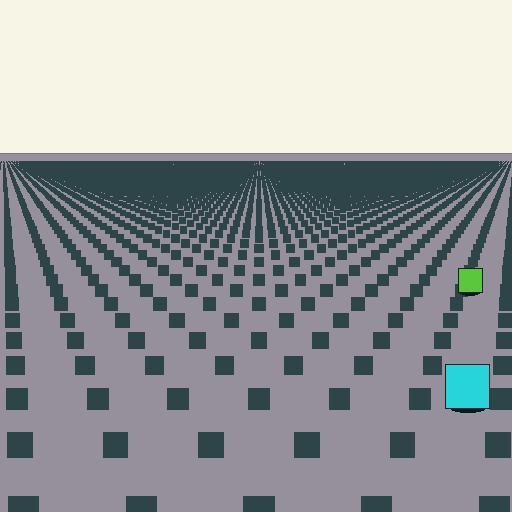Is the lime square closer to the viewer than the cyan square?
No. The cyan square is closer — you can tell from the texture gradient: the ground texture is coarser near it.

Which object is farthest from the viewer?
The lime square is farthest from the viewer. It appears smaller and the ground texture around it is denser.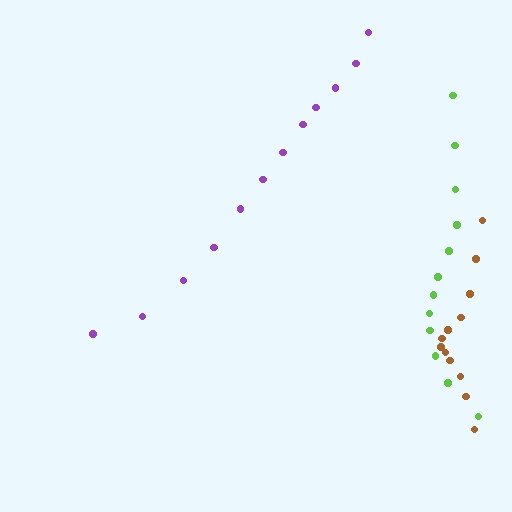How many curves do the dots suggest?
There are 3 distinct paths.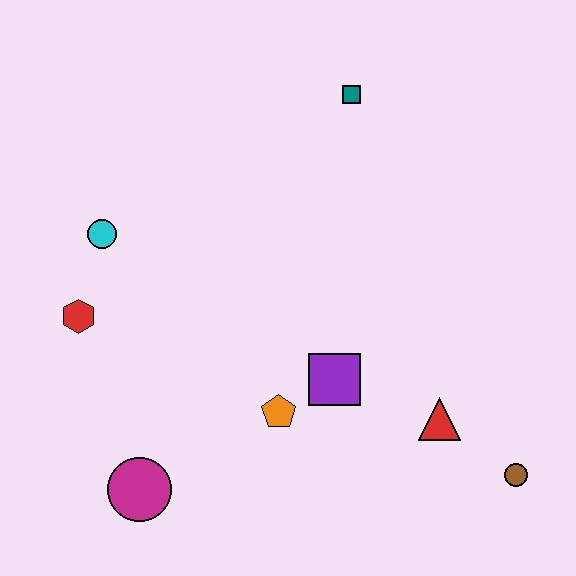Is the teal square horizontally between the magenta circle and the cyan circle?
No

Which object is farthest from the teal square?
The magenta circle is farthest from the teal square.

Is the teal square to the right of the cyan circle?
Yes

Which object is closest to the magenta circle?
The orange pentagon is closest to the magenta circle.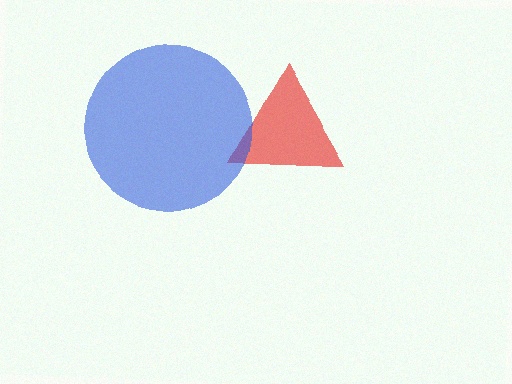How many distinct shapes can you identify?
There are 2 distinct shapes: a red triangle, a blue circle.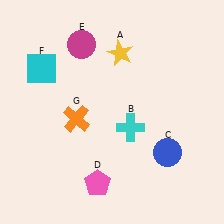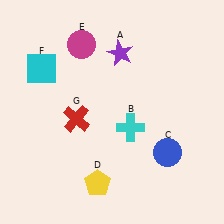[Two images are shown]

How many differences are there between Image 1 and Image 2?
There are 3 differences between the two images.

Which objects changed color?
A changed from yellow to purple. D changed from pink to yellow. G changed from orange to red.